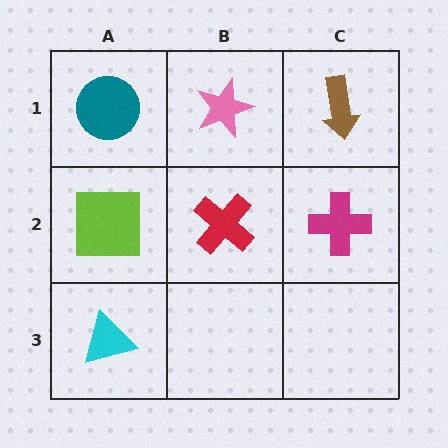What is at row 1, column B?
A pink star.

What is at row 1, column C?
A brown arrow.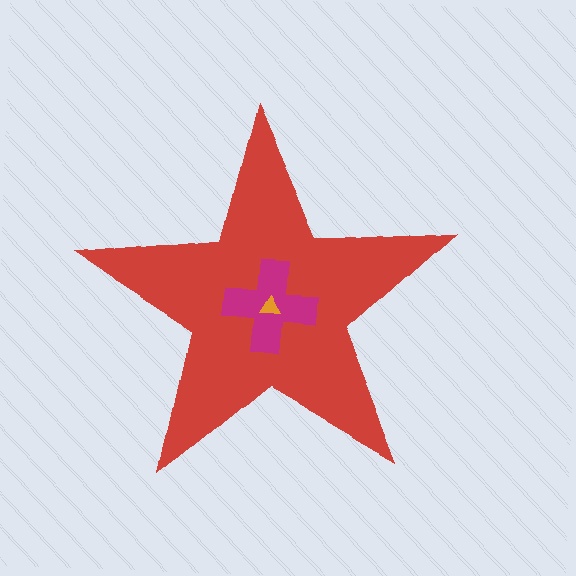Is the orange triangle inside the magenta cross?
Yes.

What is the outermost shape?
The red star.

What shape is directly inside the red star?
The magenta cross.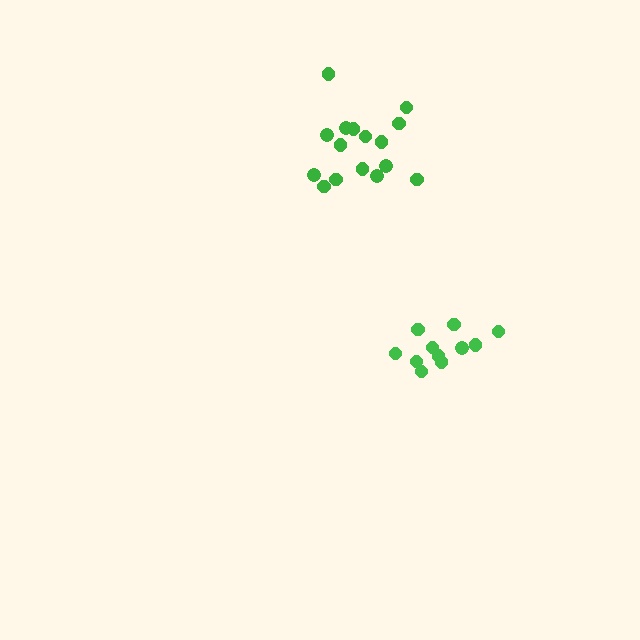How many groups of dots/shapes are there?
There are 2 groups.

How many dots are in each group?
Group 1: 11 dots, Group 2: 16 dots (27 total).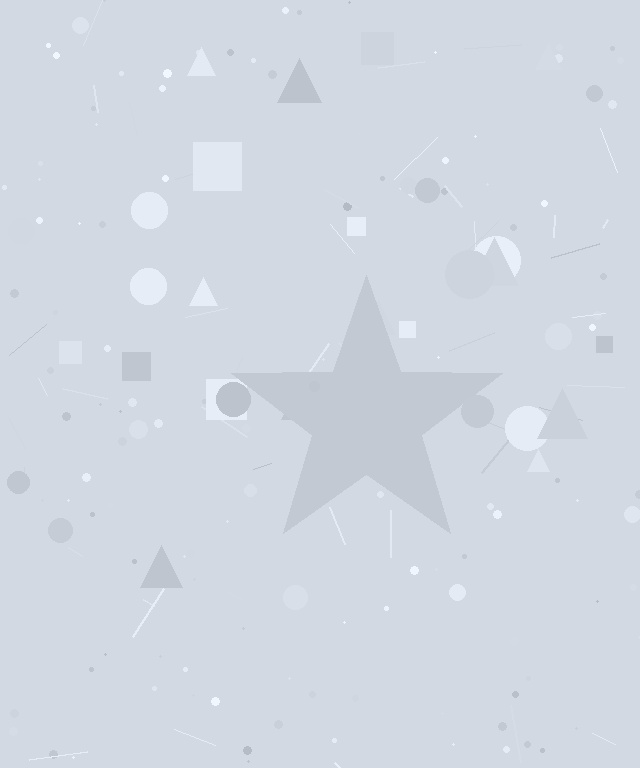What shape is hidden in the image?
A star is hidden in the image.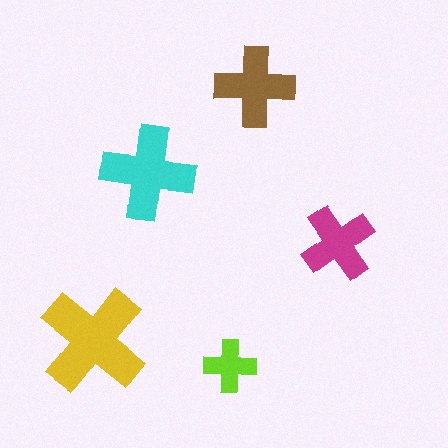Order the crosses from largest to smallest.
the yellow one, the cyan one, the brown one, the magenta one, the lime one.